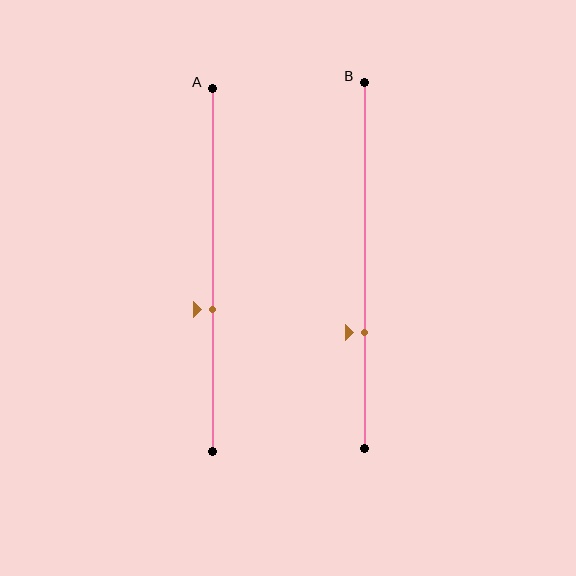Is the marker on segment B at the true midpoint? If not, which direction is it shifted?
No, the marker on segment B is shifted downward by about 18% of the segment length.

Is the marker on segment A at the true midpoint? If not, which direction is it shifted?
No, the marker on segment A is shifted downward by about 11% of the segment length.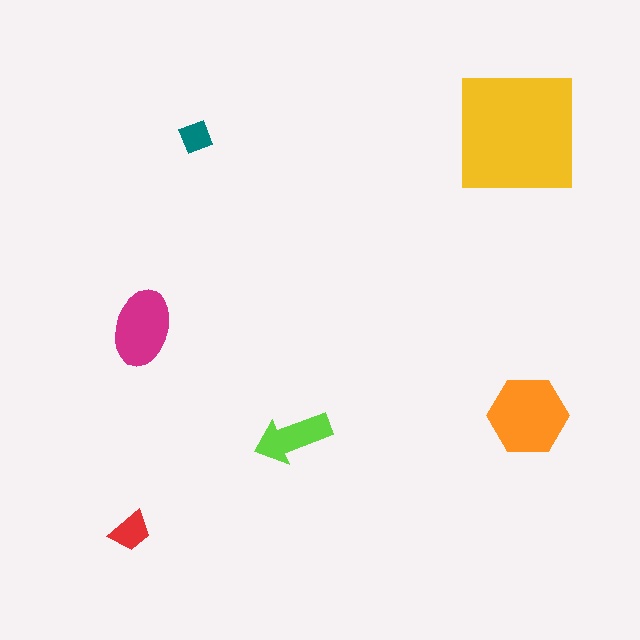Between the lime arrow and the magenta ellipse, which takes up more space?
The magenta ellipse.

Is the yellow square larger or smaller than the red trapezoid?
Larger.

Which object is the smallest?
The teal diamond.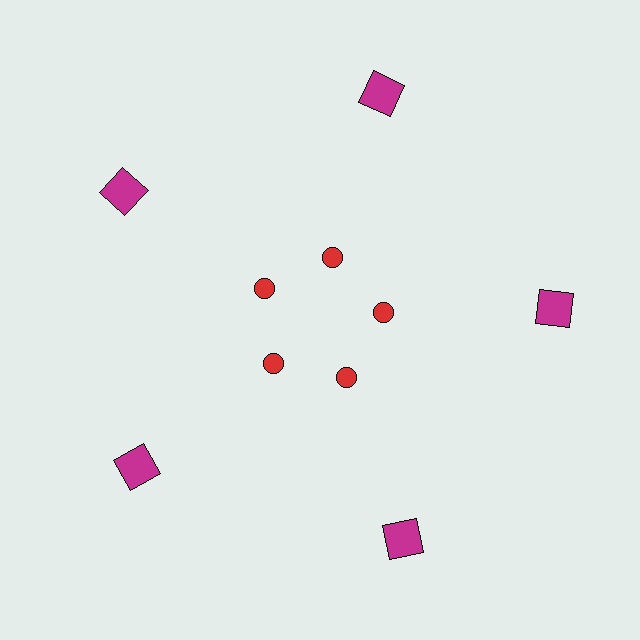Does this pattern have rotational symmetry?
Yes, this pattern has 5-fold rotational symmetry. It looks the same after rotating 72 degrees around the center.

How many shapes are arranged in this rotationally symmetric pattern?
There are 10 shapes, arranged in 5 groups of 2.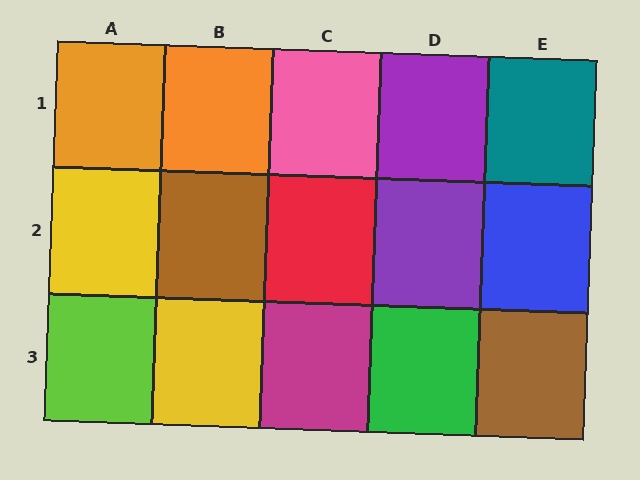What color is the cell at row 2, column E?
Blue.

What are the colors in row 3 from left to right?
Lime, yellow, magenta, green, brown.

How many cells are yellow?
2 cells are yellow.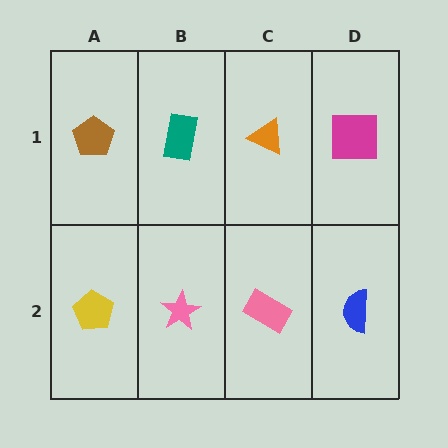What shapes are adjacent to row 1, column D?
A blue semicircle (row 2, column D), an orange triangle (row 1, column C).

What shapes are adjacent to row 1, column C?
A pink rectangle (row 2, column C), a teal rectangle (row 1, column B), a magenta square (row 1, column D).